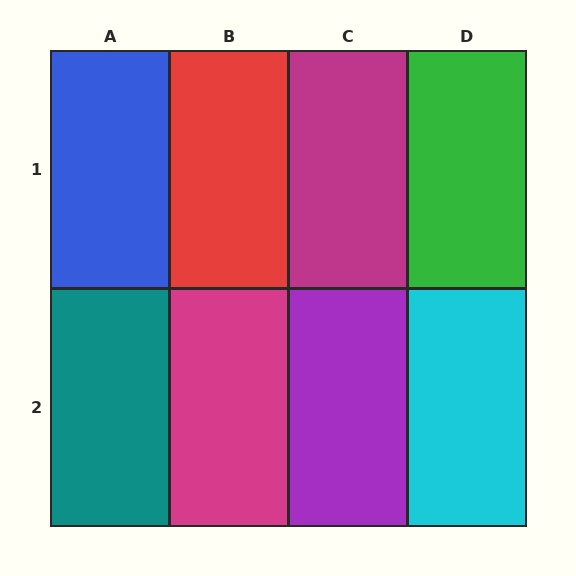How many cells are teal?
1 cell is teal.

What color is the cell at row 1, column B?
Red.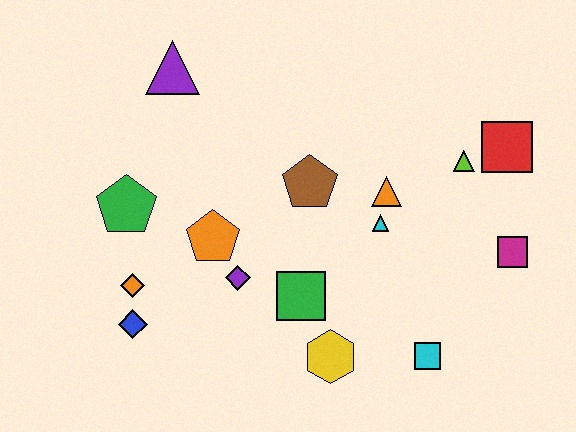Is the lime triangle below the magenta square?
No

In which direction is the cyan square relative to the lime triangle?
The cyan square is below the lime triangle.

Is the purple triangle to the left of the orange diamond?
No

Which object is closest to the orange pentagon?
The purple diamond is closest to the orange pentagon.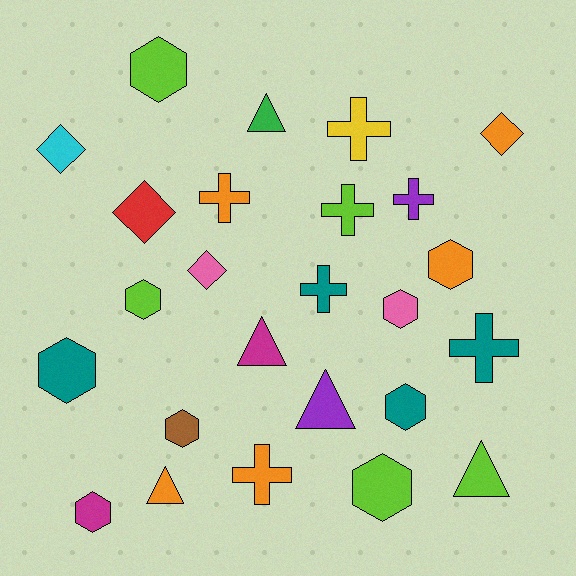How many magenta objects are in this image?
There are 2 magenta objects.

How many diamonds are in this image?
There are 4 diamonds.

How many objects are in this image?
There are 25 objects.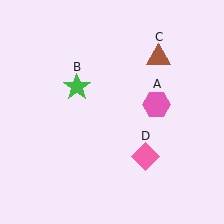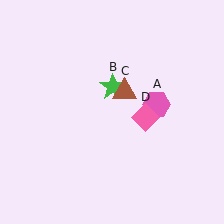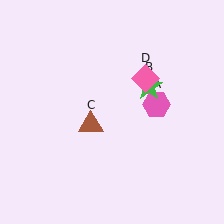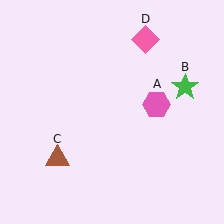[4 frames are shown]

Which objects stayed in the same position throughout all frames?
Pink hexagon (object A) remained stationary.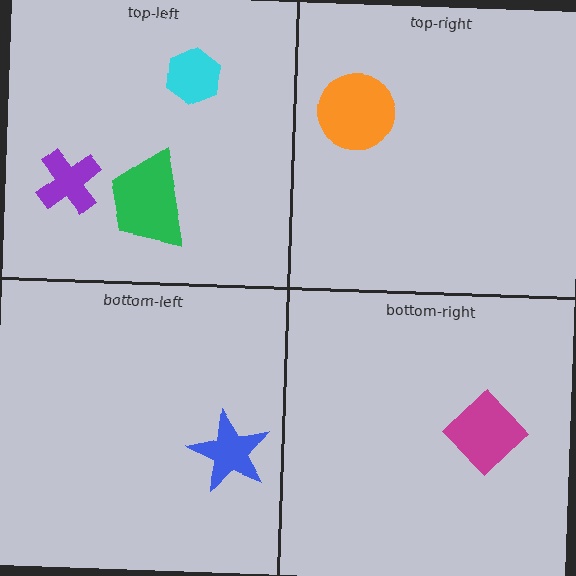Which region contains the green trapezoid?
The top-left region.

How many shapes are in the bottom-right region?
1.